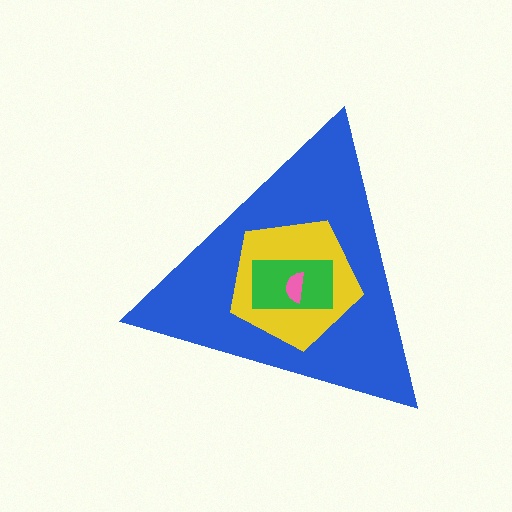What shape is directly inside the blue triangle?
The yellow pentagon.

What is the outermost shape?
The blue triangle.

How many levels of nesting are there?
4.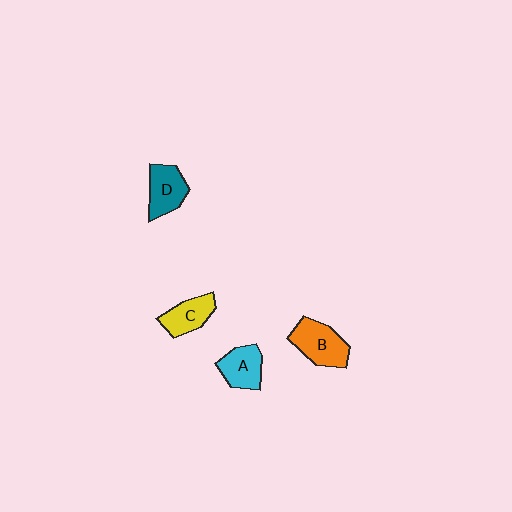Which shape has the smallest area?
Shape C (yellow).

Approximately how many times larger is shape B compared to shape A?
Approximately 1.3 times.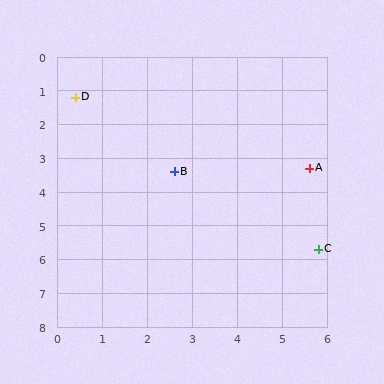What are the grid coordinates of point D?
Point D is at approximately (0.4, 1.2).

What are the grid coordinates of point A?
Point A is at approximately (5.6, 3.3).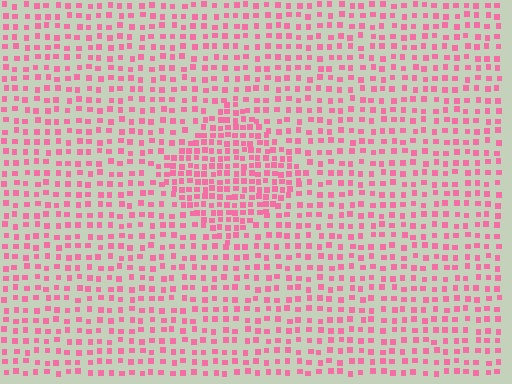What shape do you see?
I see a diamond.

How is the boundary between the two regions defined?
The boundary is defined by a change in element density (approximately 1.8x ratio). All elements are the same color, size, and shape.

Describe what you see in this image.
The image contains small pink elements arranged at two different densities. A diamond-shaped region is visible where the elements are more densely packed than the surrounding area.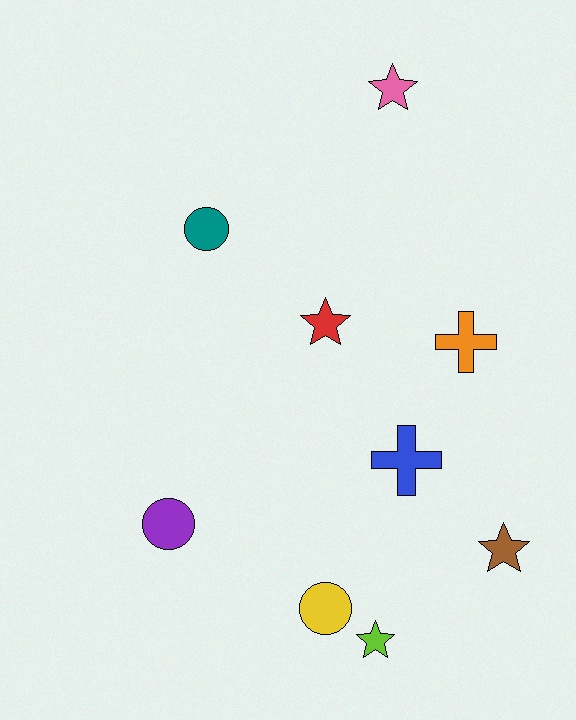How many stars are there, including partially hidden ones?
There are 4 stars.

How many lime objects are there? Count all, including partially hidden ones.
There is 1 lime object.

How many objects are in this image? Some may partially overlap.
There are 9 objects.